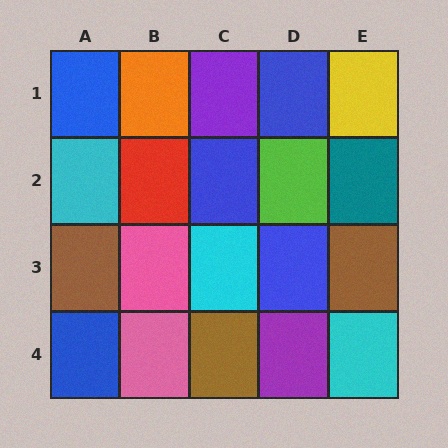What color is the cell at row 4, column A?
Blue.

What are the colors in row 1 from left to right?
Blue, orange, purple, blue, yellow.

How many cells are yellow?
1 cell is yellow.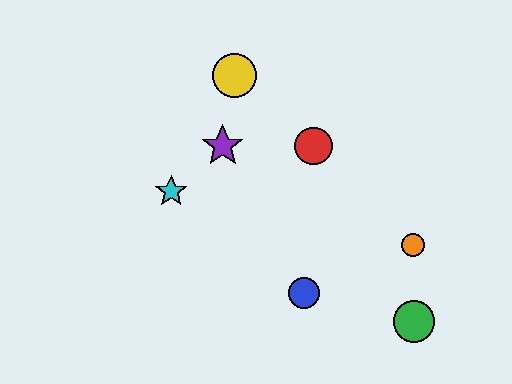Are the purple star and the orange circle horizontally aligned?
No, the purple star is at y≈146 and the orange circle is at y≈245.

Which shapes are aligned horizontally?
The red circle, the purple star are aligned horizontally.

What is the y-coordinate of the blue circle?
The blue circle is at y≈293.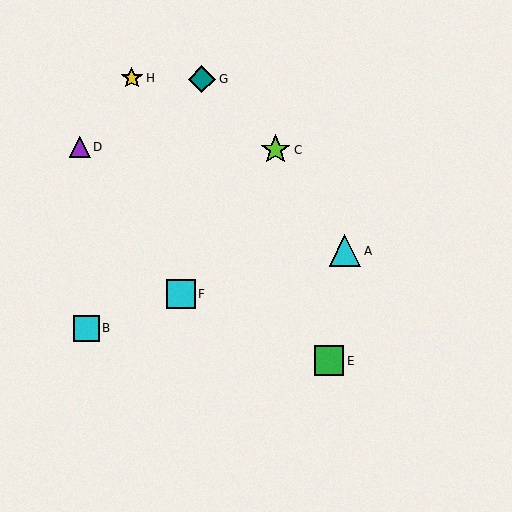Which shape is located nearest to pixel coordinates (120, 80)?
The yellow star (labeled H) at (132, 78) is nearest to that location.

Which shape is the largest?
The cyan triangle (labeled A) is the largest.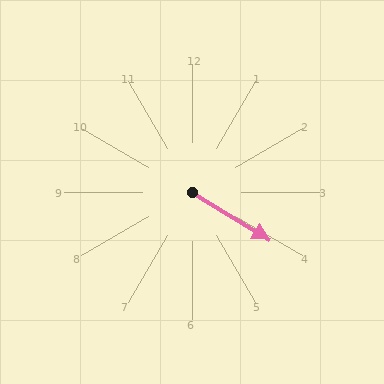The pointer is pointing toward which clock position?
Roughly 4 o'clock.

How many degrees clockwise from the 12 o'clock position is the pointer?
Approximately 122 degrees.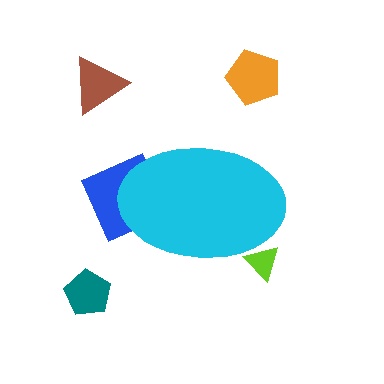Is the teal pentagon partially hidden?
No, the teal pentagon is fully visible.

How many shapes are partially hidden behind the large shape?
2 shapes are partially hidden.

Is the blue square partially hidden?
Yes, the blue square is partially hidden behind the cyan ellipse.